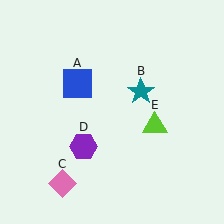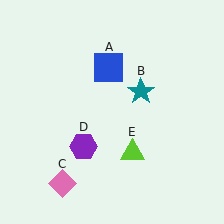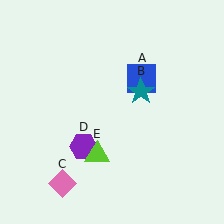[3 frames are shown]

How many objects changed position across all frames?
2 objects changed position: blue square (object A), lime triangle (object E).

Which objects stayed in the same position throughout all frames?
Teal star (object B) and pink diamond (object C) and purple hexagon (object D) remained stationary.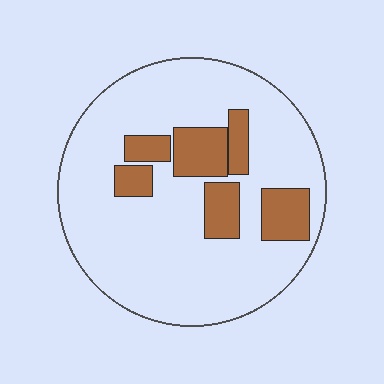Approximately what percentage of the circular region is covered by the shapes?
Approximately 20%.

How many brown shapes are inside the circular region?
6.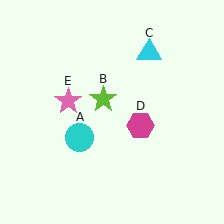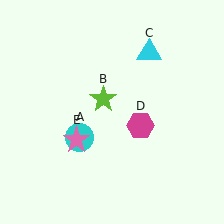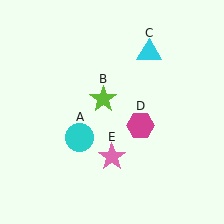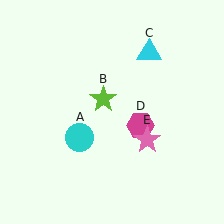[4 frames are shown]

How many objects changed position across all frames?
1 object changed position: pink star (object E).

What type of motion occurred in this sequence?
The pink star (object E) rotated counterclockwise around the center of the scene.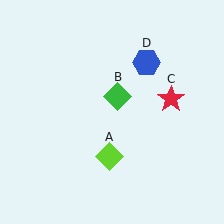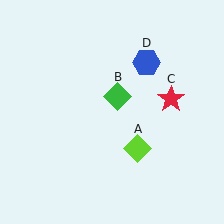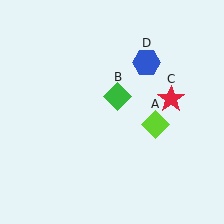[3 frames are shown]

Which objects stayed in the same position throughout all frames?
Green diamond (object B) and red star (object C) and blue hexagon (object D) remained stationary.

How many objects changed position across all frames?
1 object changed position: lime diamond (object A).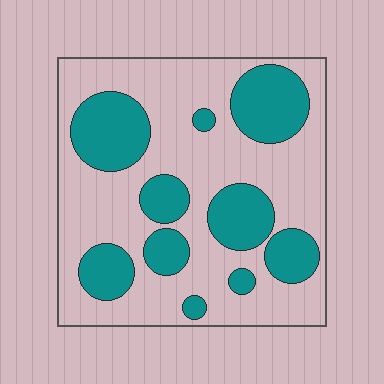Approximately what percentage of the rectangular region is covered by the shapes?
Approximately 35%.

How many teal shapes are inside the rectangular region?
10.